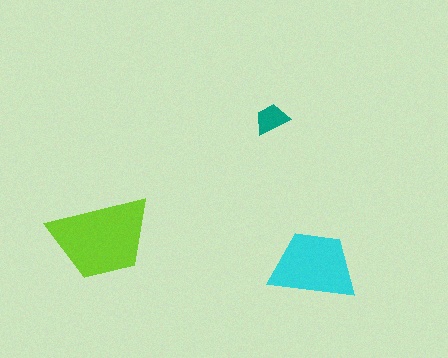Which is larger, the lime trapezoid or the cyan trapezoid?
The lime one.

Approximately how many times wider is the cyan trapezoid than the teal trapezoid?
About 2.5 times wider.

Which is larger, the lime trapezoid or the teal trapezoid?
The lime one.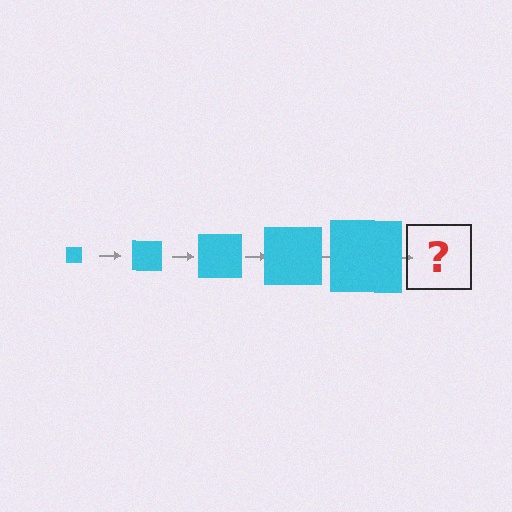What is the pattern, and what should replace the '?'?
The pattern is that the square gets progressively larger each step. The '?' should be a cyan square, larger than the previous one.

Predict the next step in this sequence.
The next step is a cyan square, larger than the previous one.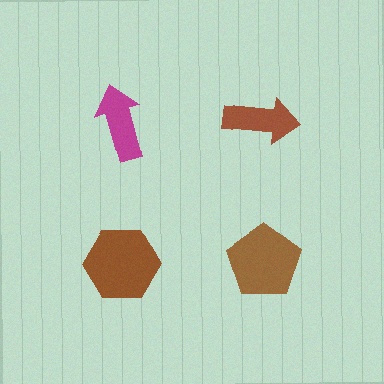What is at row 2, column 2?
A brown pentagon.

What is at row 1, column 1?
A magenta arrow.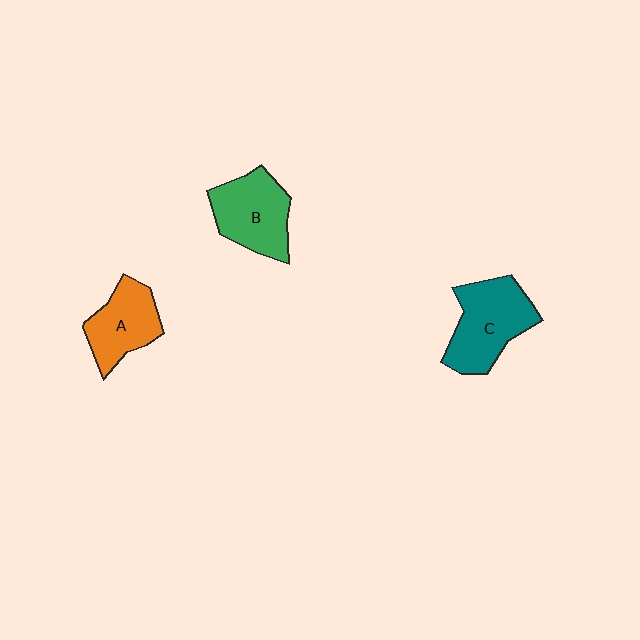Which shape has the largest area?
Shape C (teal).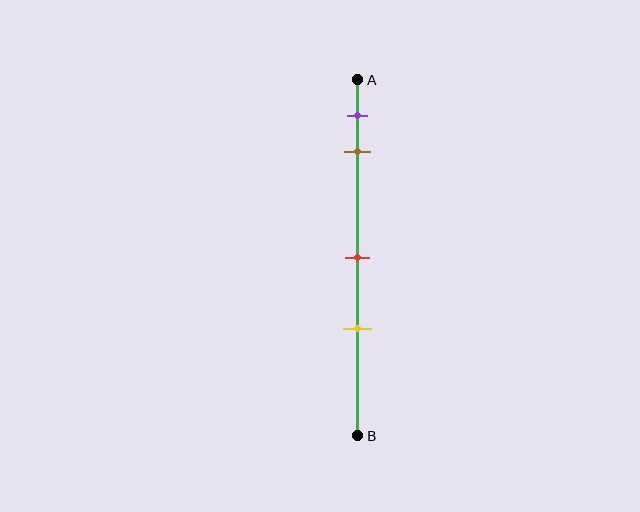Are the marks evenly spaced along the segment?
No, the marks are not evenly spaced.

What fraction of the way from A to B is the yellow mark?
The yellow mark is approximately 70% (0.7) of the way from A to B.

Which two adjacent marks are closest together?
The purple and brown marks are the closest adjacent pair.